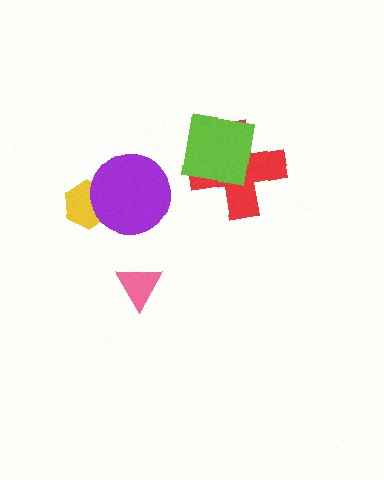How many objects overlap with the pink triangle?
0 objects overlap with the pink triangle.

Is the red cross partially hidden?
Yes, it is partially covered by another shape.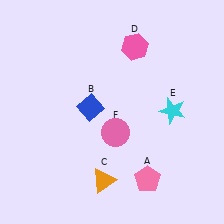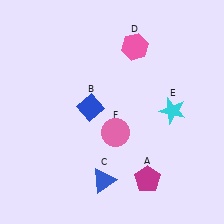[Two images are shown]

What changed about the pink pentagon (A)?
In Image 1, A is pink. In Image 2, it changed to magenta.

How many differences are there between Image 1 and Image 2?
There are 2 differences between the two images.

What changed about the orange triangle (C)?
In Image 1, C is orange. In Image 2, it changed to blue.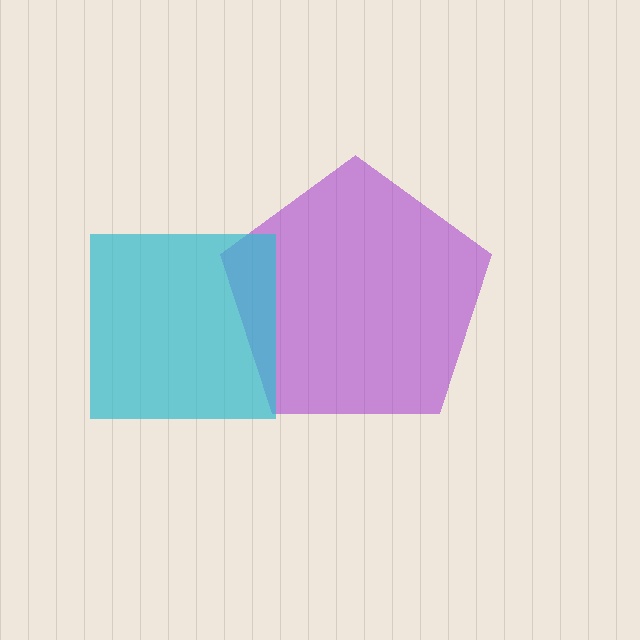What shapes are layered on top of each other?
The layered shapes are: a purple pentagon, a cyan square.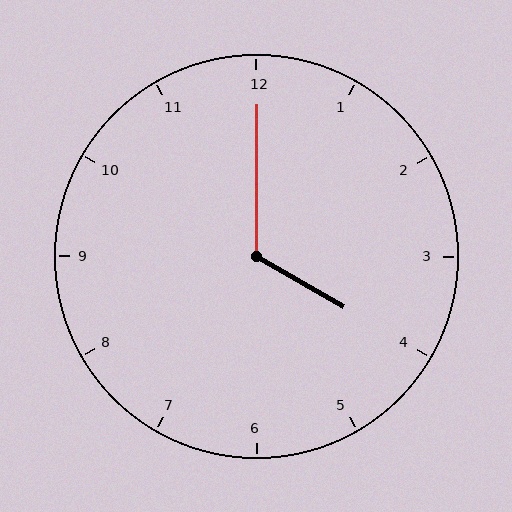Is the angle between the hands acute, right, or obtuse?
It is obtuse.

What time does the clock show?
4:00.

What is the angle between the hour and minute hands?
Approximately 120 degrees.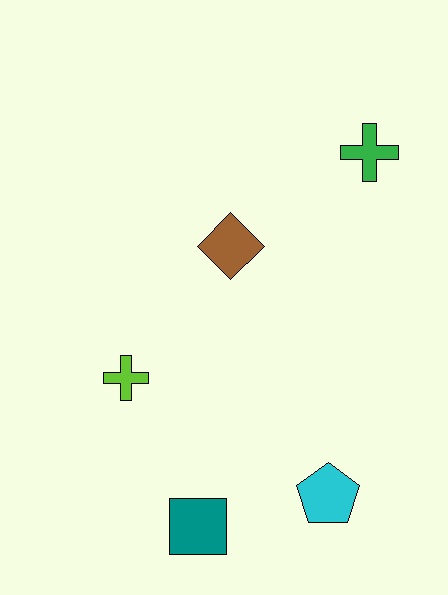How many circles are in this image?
There are no circles.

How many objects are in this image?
There are 5 objects.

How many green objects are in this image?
There is 1 green object.